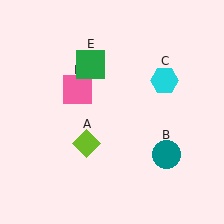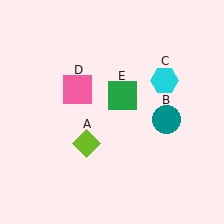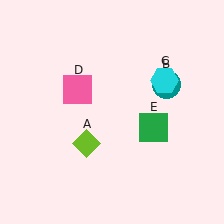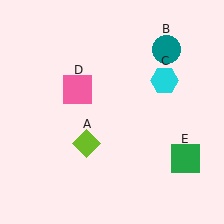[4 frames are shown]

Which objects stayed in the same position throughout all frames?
Lime diamond (object A) and cyan hexagon (object C) and pink square (object D) remained stationary.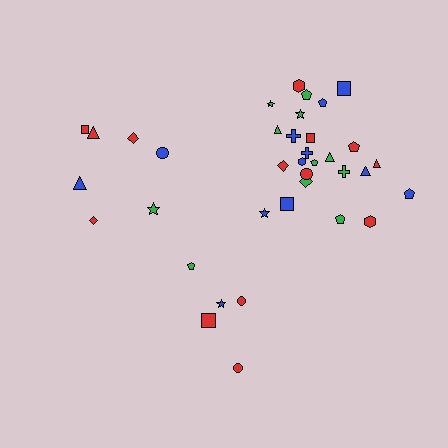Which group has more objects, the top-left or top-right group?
The top-right group.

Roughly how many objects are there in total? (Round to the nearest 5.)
Roughly 35 objects in total.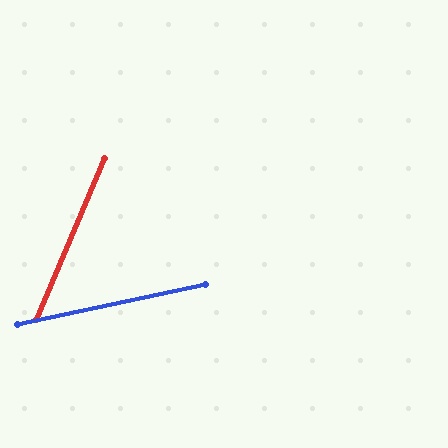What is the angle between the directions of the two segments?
Approximately 55 degrees.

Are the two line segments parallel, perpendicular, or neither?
Neither parallel nor perpendicular — they differ by about 55°.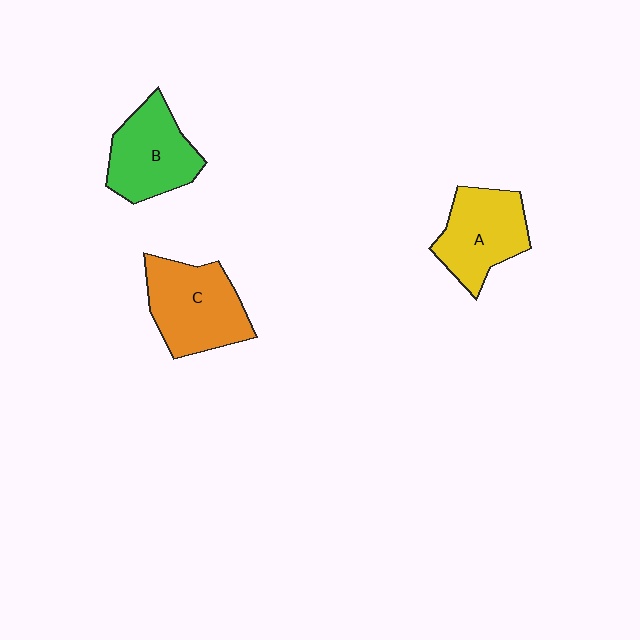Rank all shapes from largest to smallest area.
From largest to smallest: C (orange), B (green), A (yellow).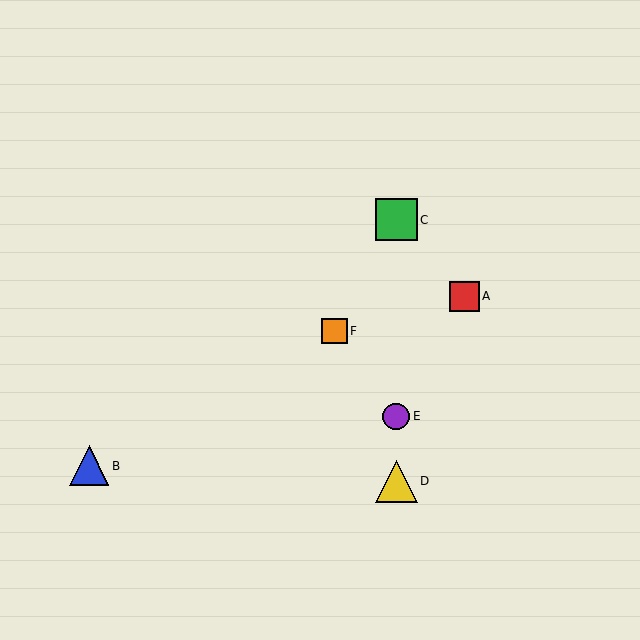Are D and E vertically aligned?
Yes, both are at x≈396.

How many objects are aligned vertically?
3 objects (C, D, E) are aligned vertically.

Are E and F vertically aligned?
No, E is at x≈396 and F is at x≈335.